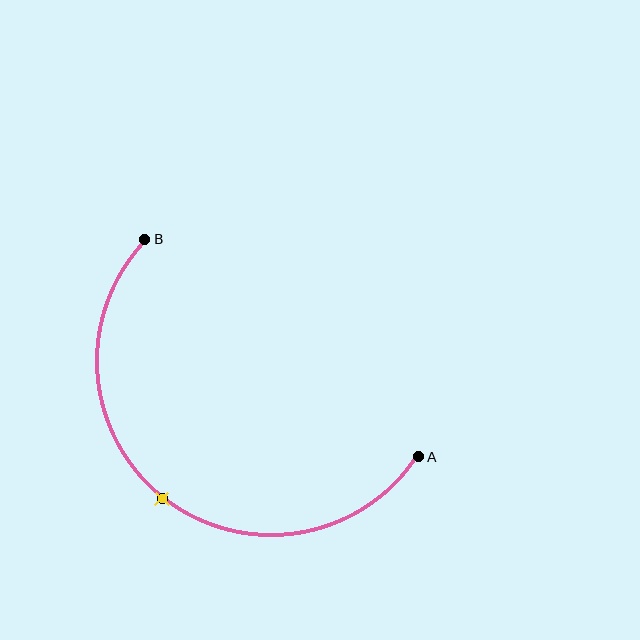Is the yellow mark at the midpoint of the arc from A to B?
Yes. The yellow mark lies on the arc at equal arc-length from both A and B — it is the arc midpoint.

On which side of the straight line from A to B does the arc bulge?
The arc bulges below and to the left of the straight line connecting A and B.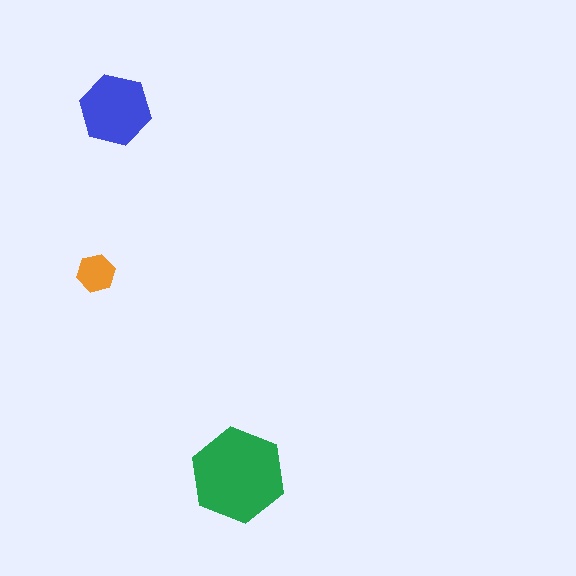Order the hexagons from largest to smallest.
the green one, the blue one, the orange one.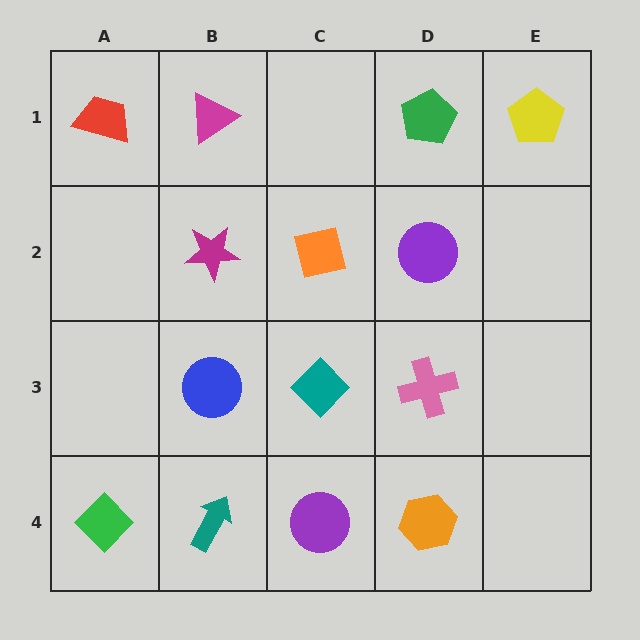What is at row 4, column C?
A purple circle.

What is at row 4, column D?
An orange hexagon.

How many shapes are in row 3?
3 shapes.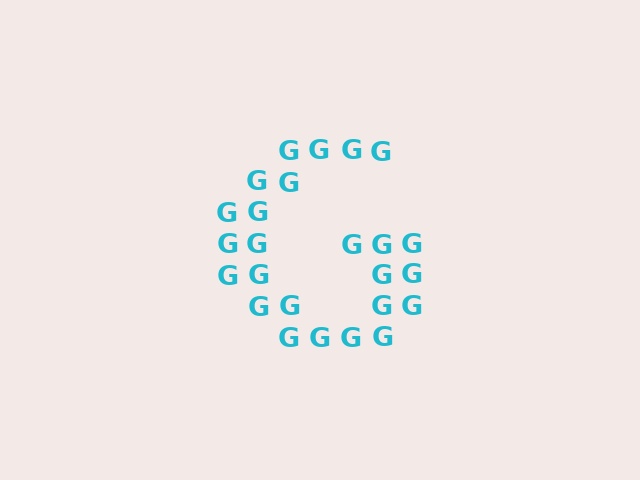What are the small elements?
The small elements are letter G's.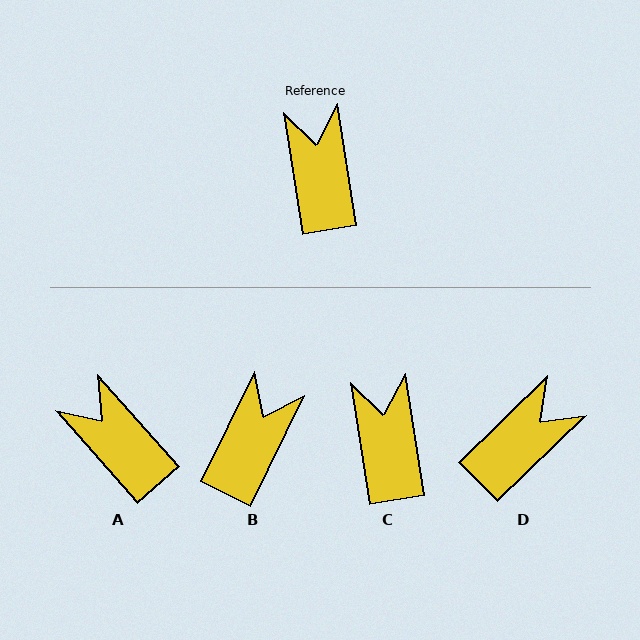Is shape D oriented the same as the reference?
No, it is off by about 54 degrees.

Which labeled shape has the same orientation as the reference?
C.